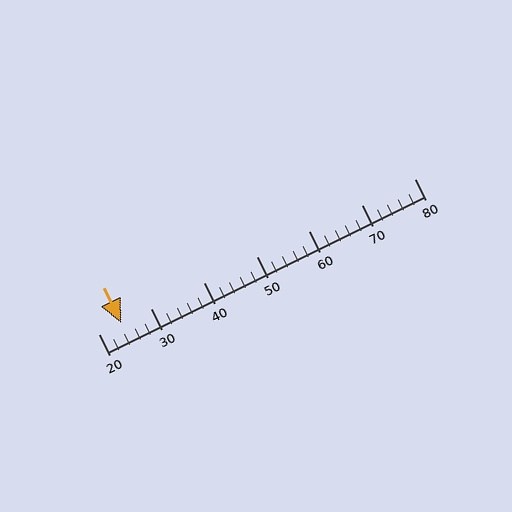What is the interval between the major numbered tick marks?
The major tick marks are spaced 10 units apart.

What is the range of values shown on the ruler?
The ruler shows values from 20 to 80.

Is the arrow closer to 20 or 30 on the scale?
The arrow is closer to 20.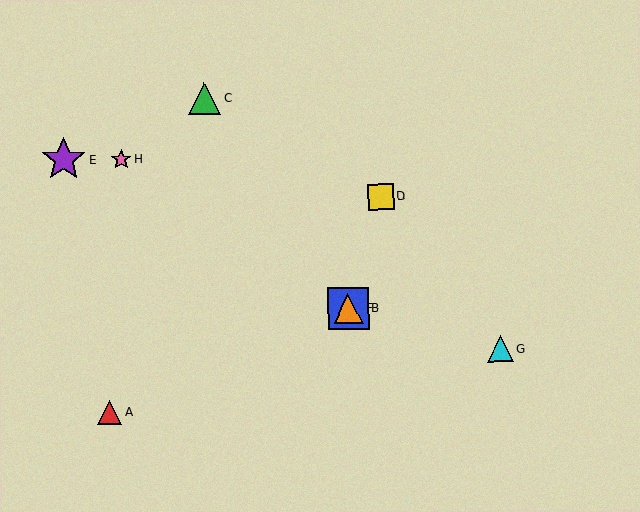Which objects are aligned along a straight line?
Objects B, F, H are aligned along a straight line.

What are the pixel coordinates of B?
Object B is at (348, 308).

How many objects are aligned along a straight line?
3 objects (B, F, H) are aligned along a straight line.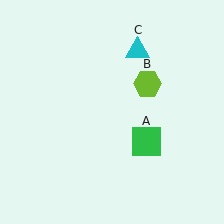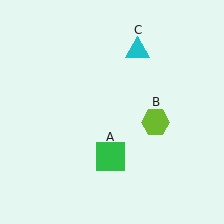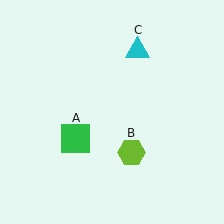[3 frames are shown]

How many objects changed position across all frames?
2 objects changed position: green square (object A), lime hexagon (object B).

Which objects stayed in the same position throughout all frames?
Cyan triangle (object C) remained stationary.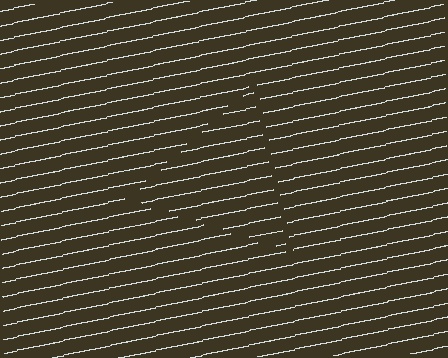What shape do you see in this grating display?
An illusory triangle. The interior of the shape contains the same grating, shifted by half a period — the contour is defined by the phase discontinuity where line-ends from the inner and outer gratings abut.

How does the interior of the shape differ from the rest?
The interior of the shape contains the same grating, shifted by half a period — the contour is defined by the phase discontinuity where line-ends from the inner and outer gratings abut.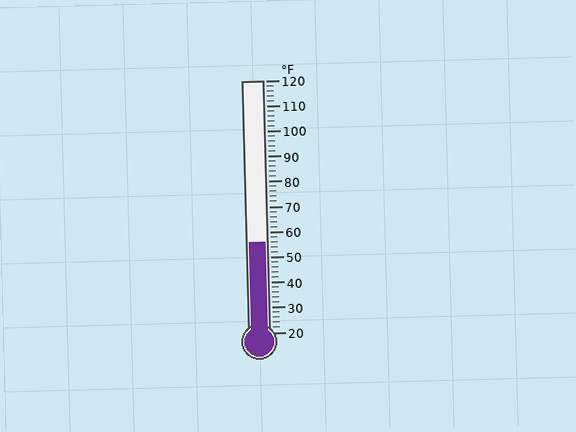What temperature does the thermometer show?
The thermometer shows approximately 56°F.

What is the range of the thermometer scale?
The thermometer scale ranges from 20°F to 120°F.